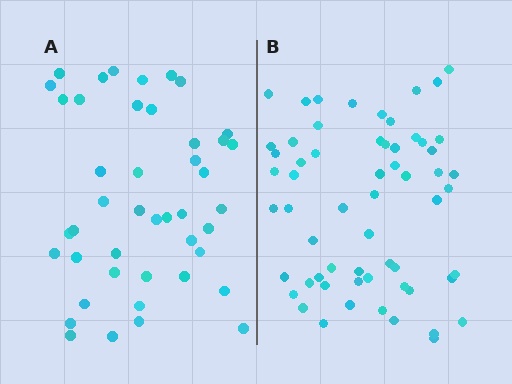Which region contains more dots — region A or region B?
Region B (the right region) has more dots.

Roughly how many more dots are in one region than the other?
Region B has approximately 15 more dots than region A.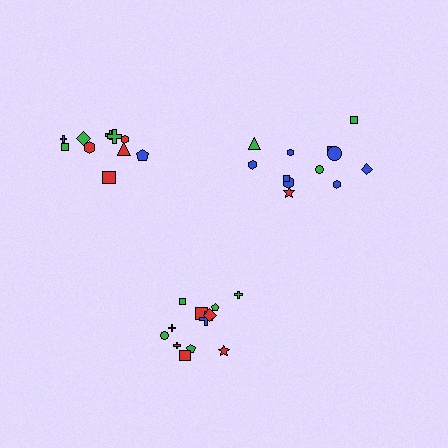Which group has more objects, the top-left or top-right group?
The top-right group.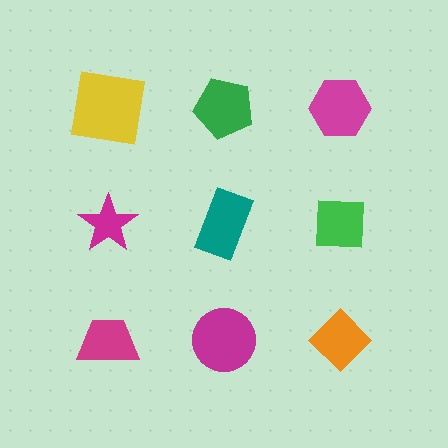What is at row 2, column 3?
A green square.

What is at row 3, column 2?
A magenta circle.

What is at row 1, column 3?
A magenta hexagon.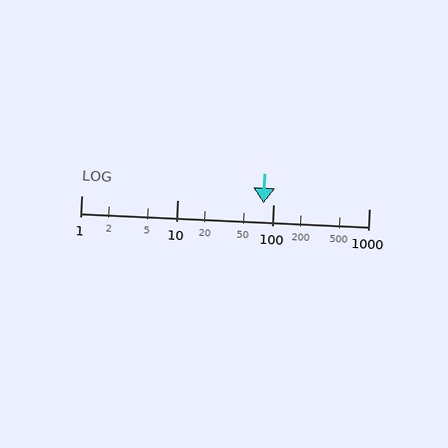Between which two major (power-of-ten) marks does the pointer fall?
The pointer is between 10 and 100.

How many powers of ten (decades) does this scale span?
The scale spans 3 decades, from 1 to 1000.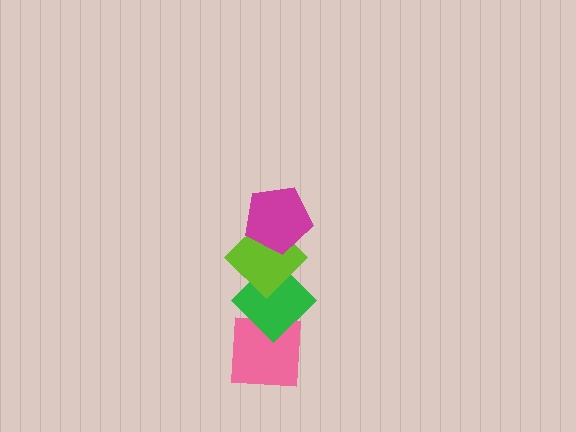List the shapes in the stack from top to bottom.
From top to bottom: the magenta pentagon, the lime diamond, the green diamond, the pink square.